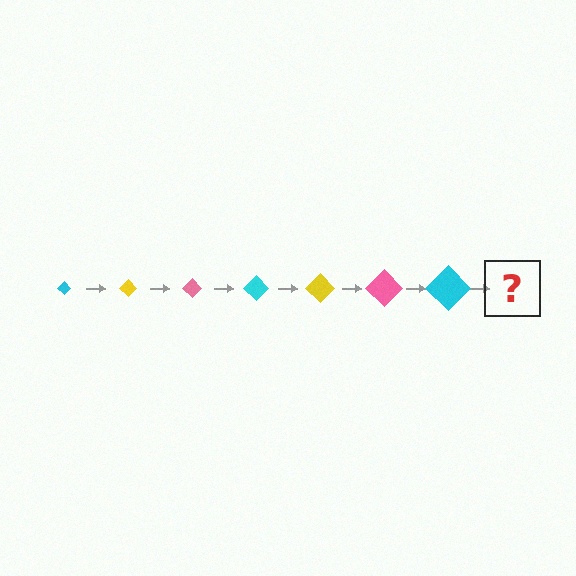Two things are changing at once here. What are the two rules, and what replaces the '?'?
The two rules are that the diamond grows larger each step and the color cycles through cyan, yellow, and pink. The '?' should be a yellow diamond, larger than the previous one.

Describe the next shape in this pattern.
It should be a yellow diamond, larger than the previous one.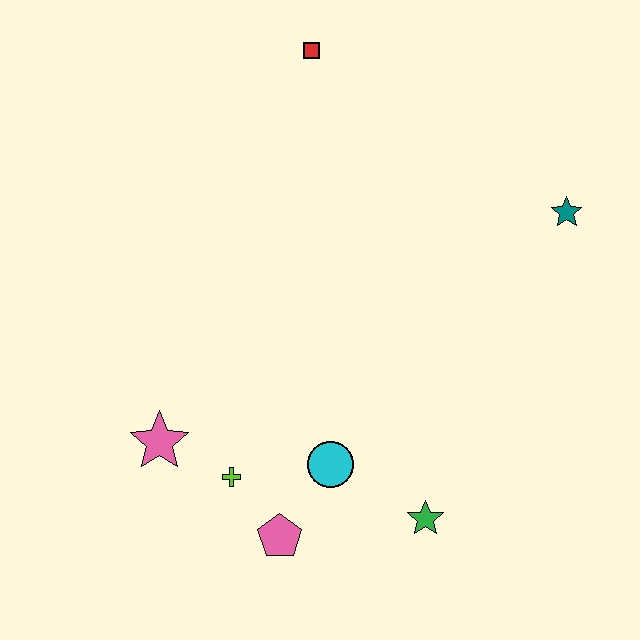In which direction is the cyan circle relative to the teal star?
The cyan circle is below the teal star.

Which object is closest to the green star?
The cyan circle is closest to the green star.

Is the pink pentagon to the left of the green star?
Yes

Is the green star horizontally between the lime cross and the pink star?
No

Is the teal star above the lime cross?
Yes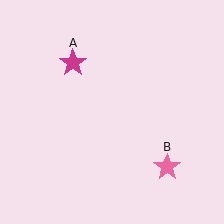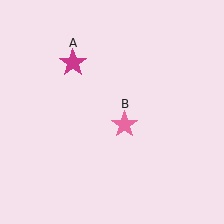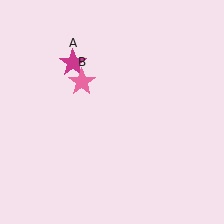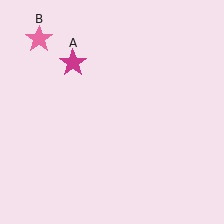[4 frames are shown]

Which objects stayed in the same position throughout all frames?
Magenta star (object A) remained stationary.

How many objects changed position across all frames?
1 object changed position: pink star (object B).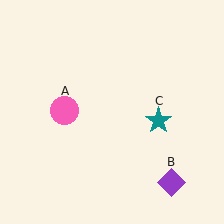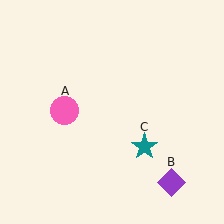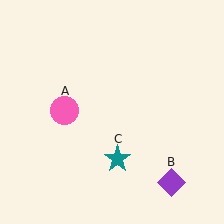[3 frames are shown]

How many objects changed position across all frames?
1 object changed position: teal star (object C).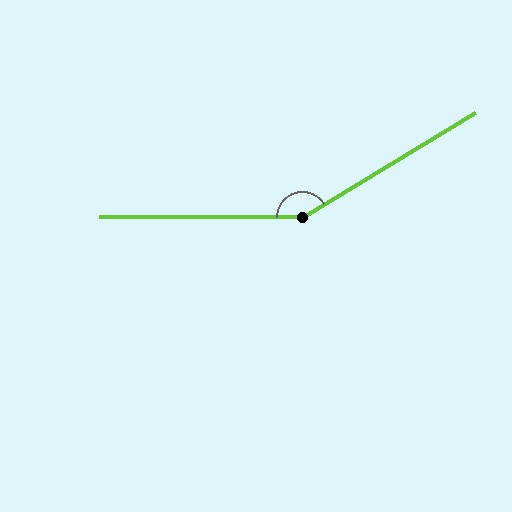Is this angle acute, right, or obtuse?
It is obtuse.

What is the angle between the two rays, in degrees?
Approximately 148 degrees.